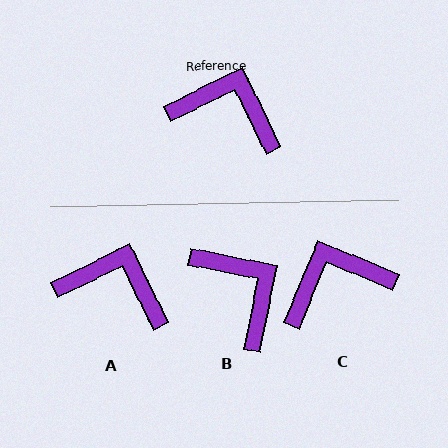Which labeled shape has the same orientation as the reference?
A.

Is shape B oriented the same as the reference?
No, it is off by about 37 degrees.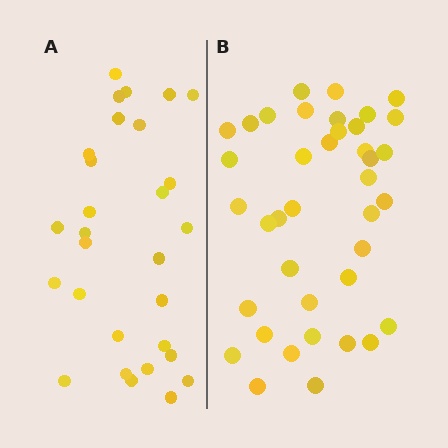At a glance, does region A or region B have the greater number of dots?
Region B (the right region) has more dots.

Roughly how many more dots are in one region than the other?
Region B has roughly 10 or so more dots than region A.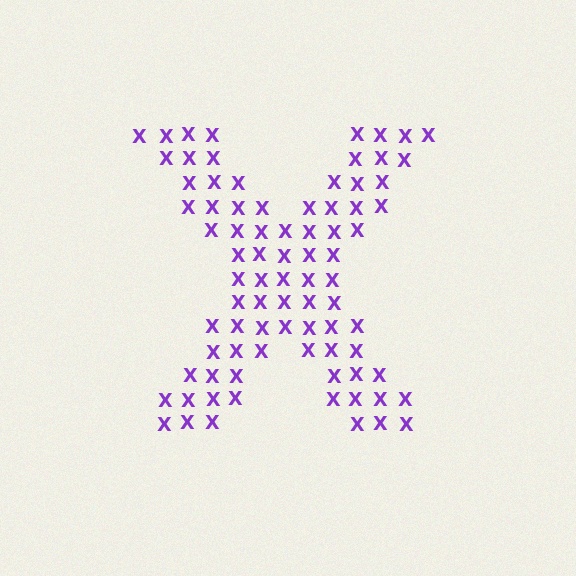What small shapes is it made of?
It is made of small letter X's.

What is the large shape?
The large shape is the letter X.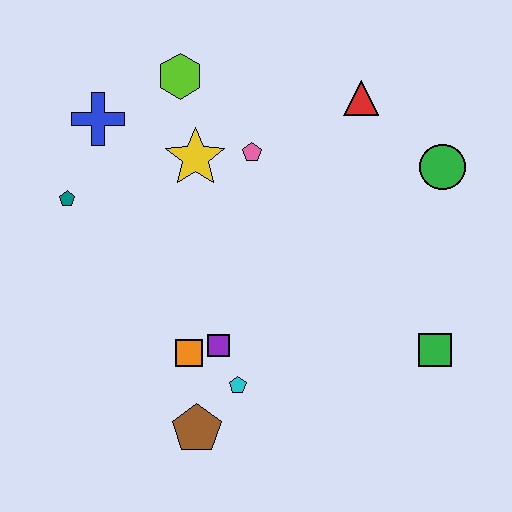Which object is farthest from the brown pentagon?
The red triangle is farthest from the brown pentagon.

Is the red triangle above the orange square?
Yes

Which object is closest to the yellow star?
The pink pentagon is closest to the yellow star.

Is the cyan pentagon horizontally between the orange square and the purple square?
No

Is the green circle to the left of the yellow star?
No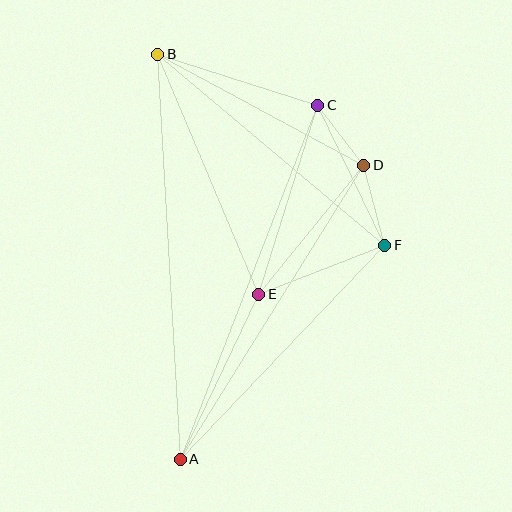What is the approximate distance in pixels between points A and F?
The distance between A and F is approximately 296 pixels.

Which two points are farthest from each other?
Points A and B are farthest from each other.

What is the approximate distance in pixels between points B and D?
The distance between B and D is approximately 234 pixels.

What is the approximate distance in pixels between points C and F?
The distance between C and F is approximately 155 pixels.